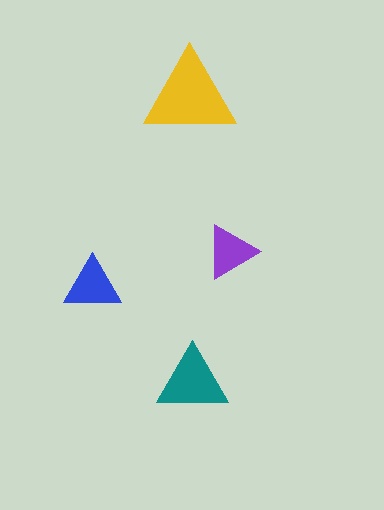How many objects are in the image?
There are 4 objects in the image.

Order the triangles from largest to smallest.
the yellow one, the teal one, the blue one, the purple one.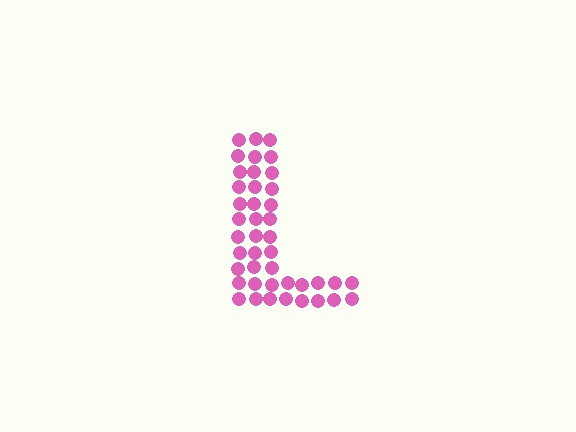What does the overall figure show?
The overall figure shows the letter L.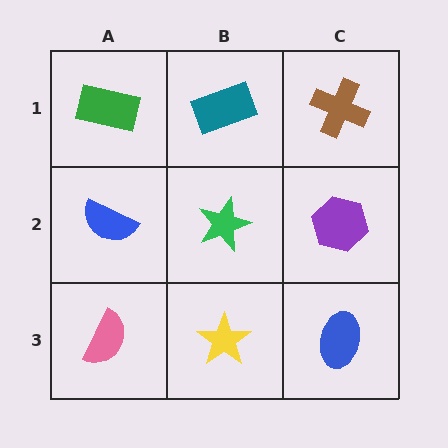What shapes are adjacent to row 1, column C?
A purple hexagon (row 2, column C), a teal rectangle (row 1, column B).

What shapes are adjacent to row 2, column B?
A teal rectangle (row 1, column B), a yellow star (row 3, column B), a blue semicircle (row 2, column A), a purple hexagon (row 2, column C).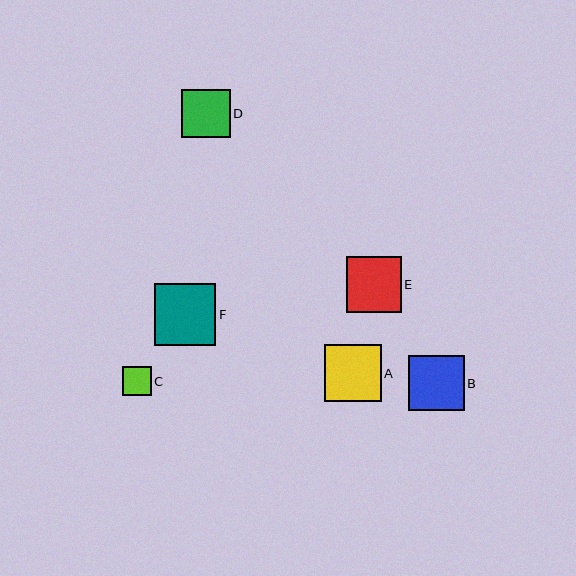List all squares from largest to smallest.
From largest to smallest: F, A, B, E, D, C.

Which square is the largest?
Square F is the largest with a size of approximately 61 pixels.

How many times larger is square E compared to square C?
Square E is approximately 1.9 times the size of square C.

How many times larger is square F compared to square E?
Square F is approximately 1.1 times the size of square E.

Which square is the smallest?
Square C is the smallest with a size of approximately 29 pixels.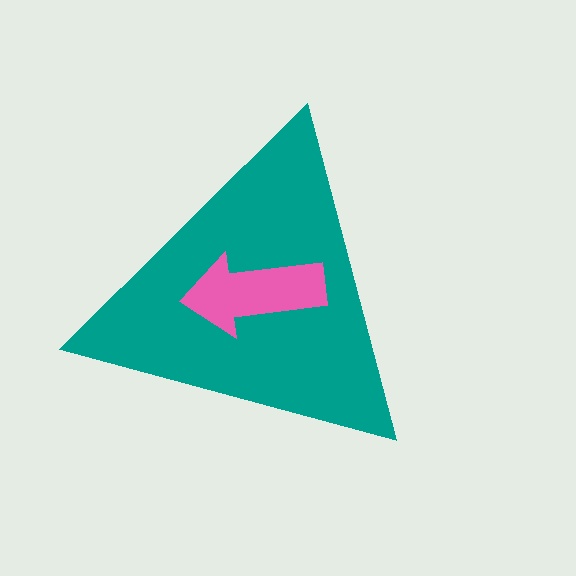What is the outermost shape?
The teal triangle.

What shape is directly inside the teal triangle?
The pink arrow.